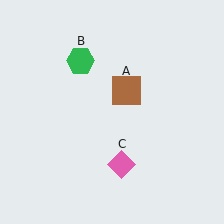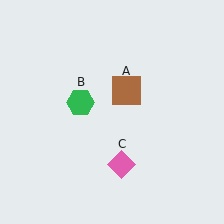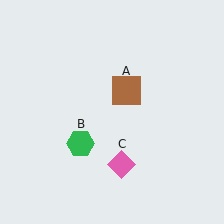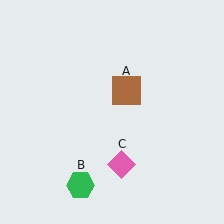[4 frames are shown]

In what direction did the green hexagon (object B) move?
The green hexagon (object B) moved down.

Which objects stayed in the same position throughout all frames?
Brown square (object A) and pink diamond (object C) remained stationary.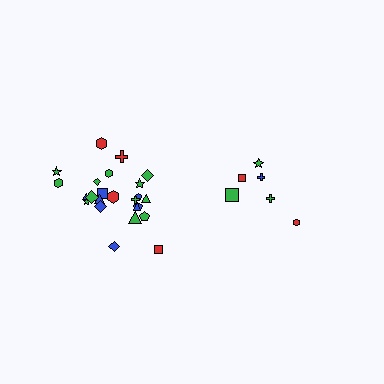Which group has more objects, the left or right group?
The left group.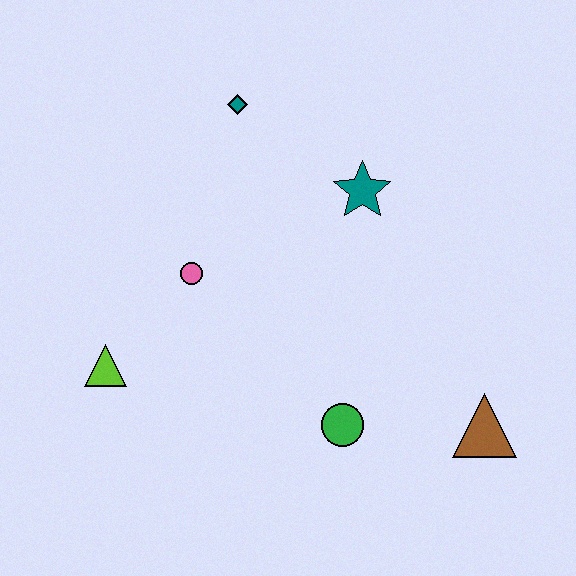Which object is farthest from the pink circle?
The brown triangle is farthest from the pink circle.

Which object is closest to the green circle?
The brown triangle is closest to the green circle.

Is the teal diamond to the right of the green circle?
No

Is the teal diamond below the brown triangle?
No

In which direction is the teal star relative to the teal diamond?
The teal star is to the right of the teal diamond.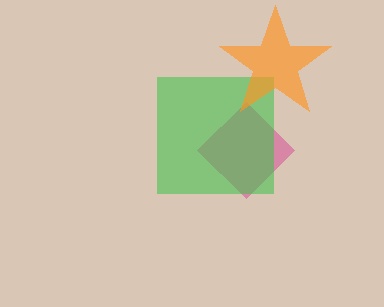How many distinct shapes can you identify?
There are 3 distinct shapes: a pink diamond, a green square, an orange star.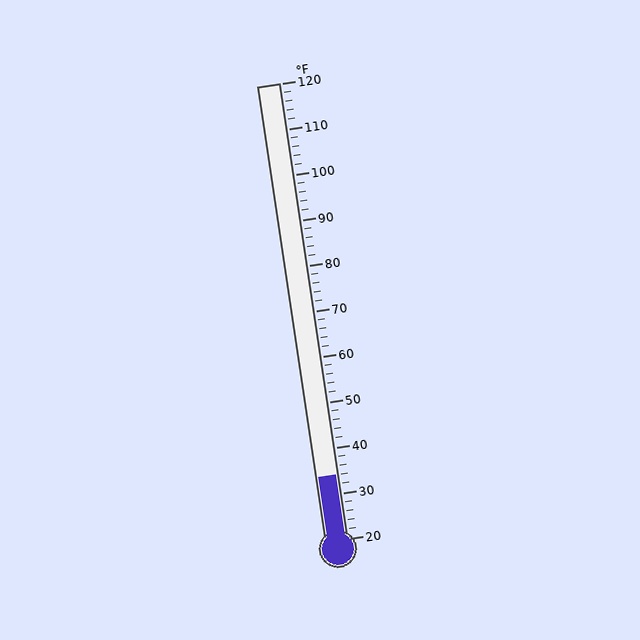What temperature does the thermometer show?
The thermometer shows approximately 34°F.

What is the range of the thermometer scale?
The thermometer scale ranges from 20°F to 120°F.